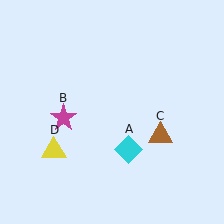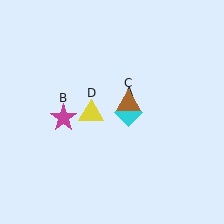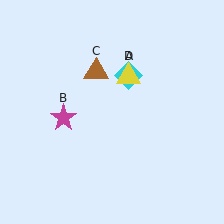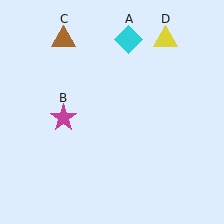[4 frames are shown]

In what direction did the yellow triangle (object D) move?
The yellow triangle (object D) moved up and to the right.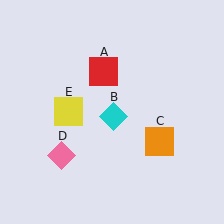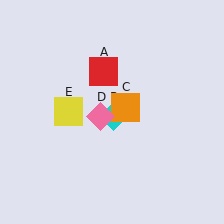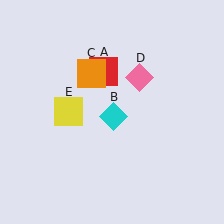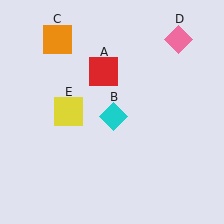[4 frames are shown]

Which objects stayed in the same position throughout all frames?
Red square (object A) and cyan diamond (object B) and yellow square (object E) remained stationary.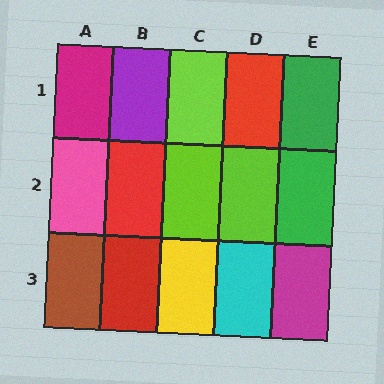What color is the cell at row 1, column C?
Lime.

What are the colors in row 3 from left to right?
Brown, red, yellow, cyan, magenta.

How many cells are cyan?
1 cell is cyan.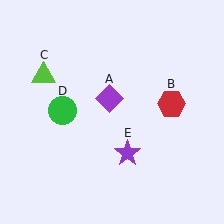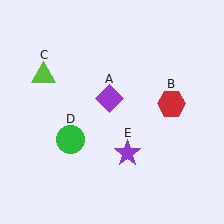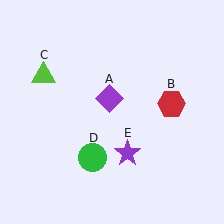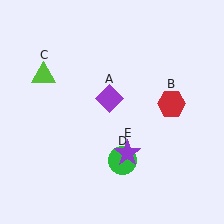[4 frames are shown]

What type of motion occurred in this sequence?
The green circle (object D) rotated counterclockwise around the center of the scene.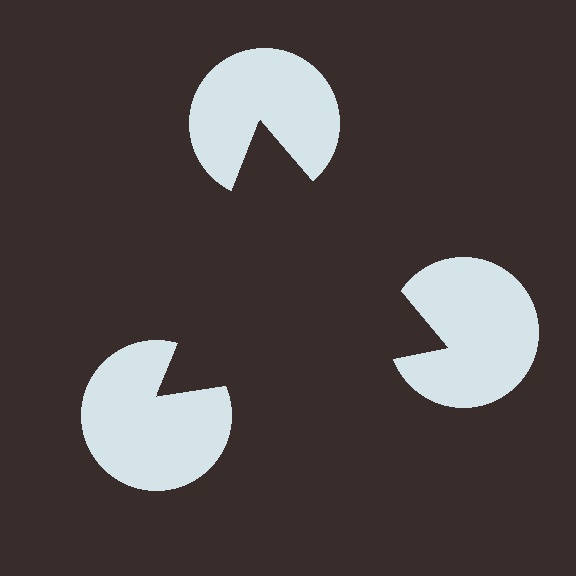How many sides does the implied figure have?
3 sides.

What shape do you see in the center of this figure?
An illusory triangle — its edges are inferred from the aligned wedge cuts in the pac-man discs, not physically drawn.